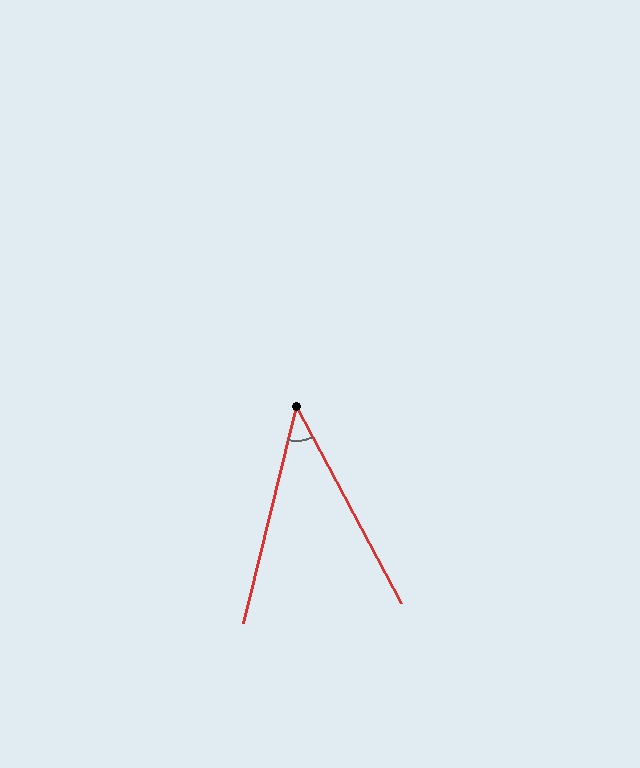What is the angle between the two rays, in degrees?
Approximately 42 degrees.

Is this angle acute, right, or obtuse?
It is acute.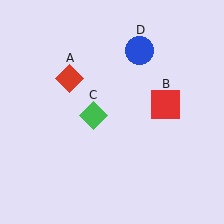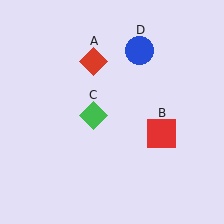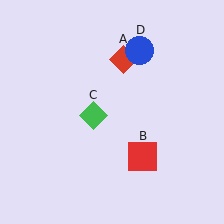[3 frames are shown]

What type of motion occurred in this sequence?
The red diamond (object A), red square (object B) rotated clockwise around the center of the scene.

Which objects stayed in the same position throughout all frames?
Green diamond (object C) and blue circle (object D) remained stationary.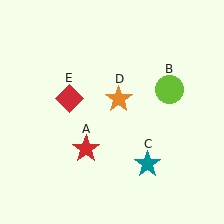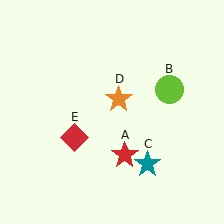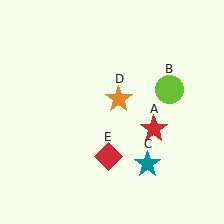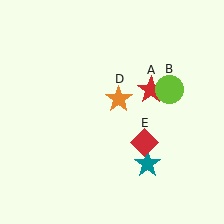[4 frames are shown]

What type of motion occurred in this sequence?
The red star (object A), red diamond (object E) rotated counterclockwise around the center of the scene.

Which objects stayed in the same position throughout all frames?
Lime circle (object B) and teal star (object C) and orange star (object D) remained stationary.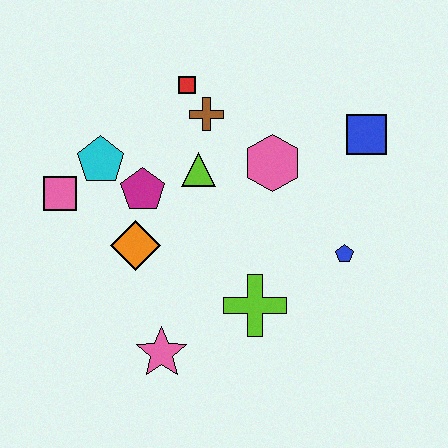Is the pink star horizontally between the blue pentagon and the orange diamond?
Yes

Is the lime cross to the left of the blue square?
Yes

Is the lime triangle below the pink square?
No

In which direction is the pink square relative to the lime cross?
The pink square is to the left of the lime cross.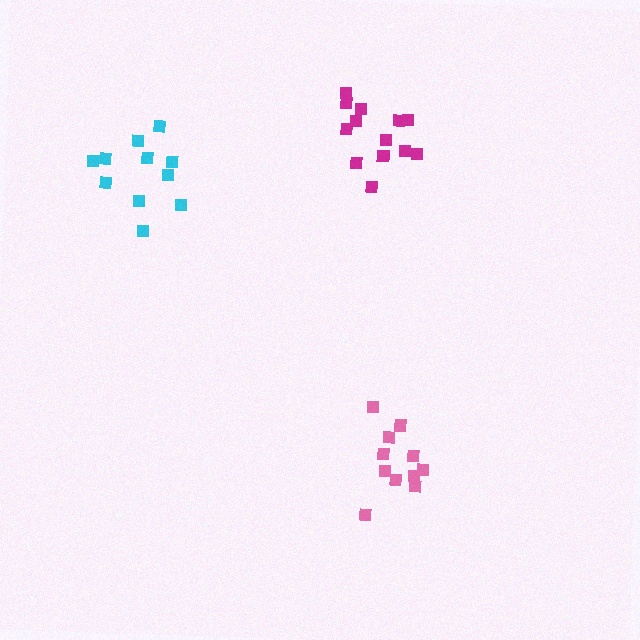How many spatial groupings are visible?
There are 3 spatial groupings.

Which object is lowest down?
The pink cluster is bottommost.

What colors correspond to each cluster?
The clusters are colored: pink, magenta, cyan.